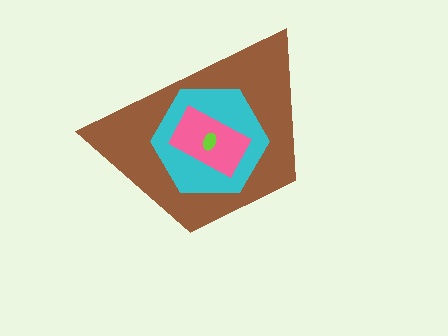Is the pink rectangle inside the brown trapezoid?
Yes.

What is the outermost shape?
The brown trapezoid.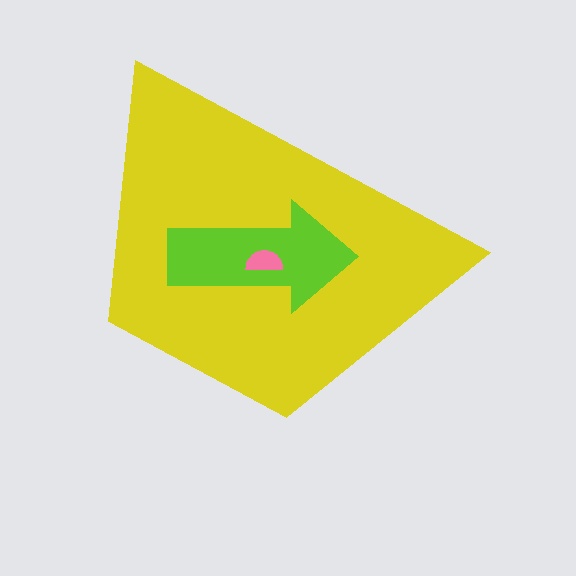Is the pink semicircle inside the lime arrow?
Yes.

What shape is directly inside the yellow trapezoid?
The lime arrow.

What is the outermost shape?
The yellow trapezoid.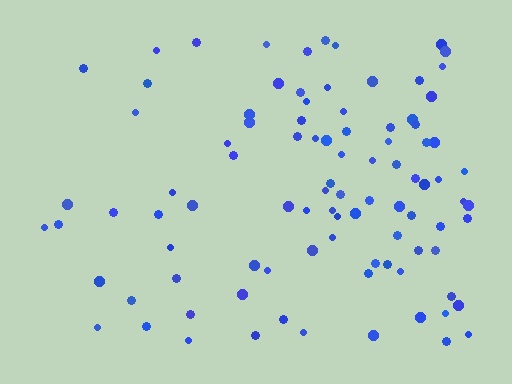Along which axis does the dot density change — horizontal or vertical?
Horizontal.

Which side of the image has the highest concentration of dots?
The right.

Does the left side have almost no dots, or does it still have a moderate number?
Still a moderate number, just noticeably fewer than the right.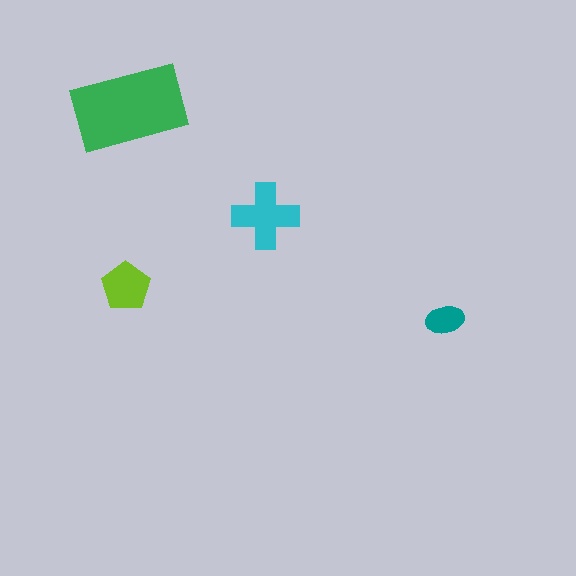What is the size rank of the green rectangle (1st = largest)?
1st.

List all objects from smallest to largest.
The teal ellipse, the lime pentagon, the cyan cross, the green rectangle.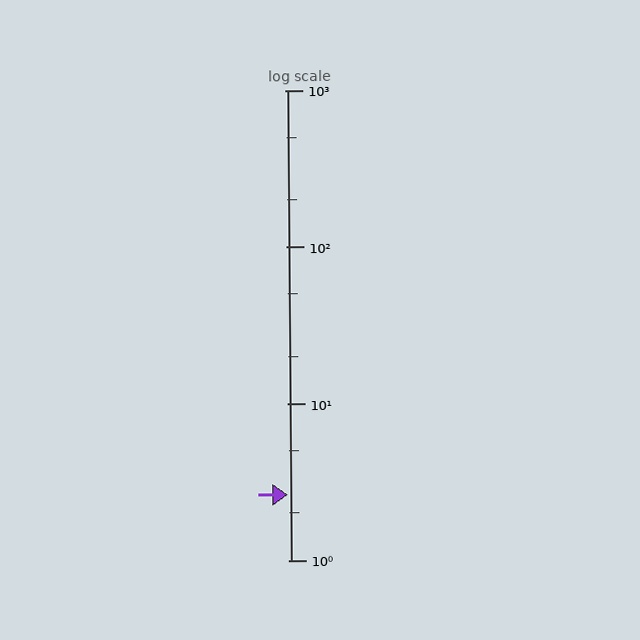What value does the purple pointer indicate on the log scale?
The pointer indicates approximately 2.6.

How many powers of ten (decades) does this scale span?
The scale spans 3 decades, from 1 to 1000.